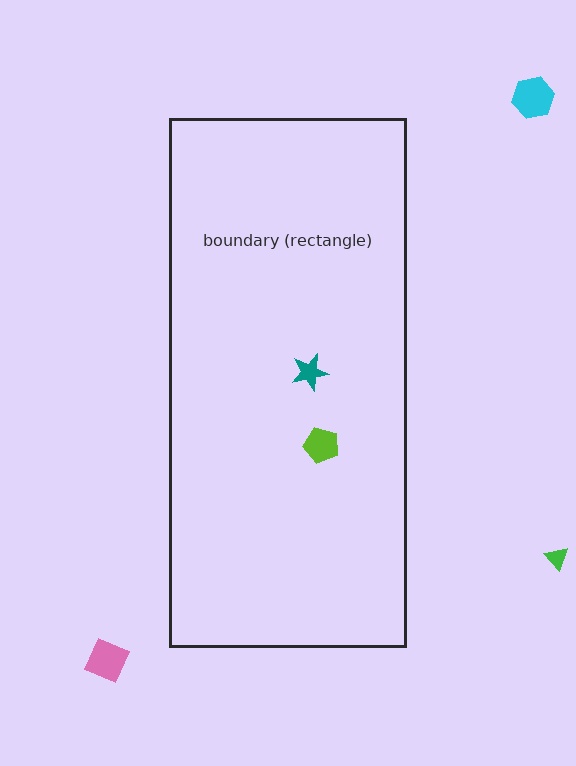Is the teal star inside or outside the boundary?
Inside.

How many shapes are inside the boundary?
2 inside, 3 outside.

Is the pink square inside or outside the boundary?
Outside.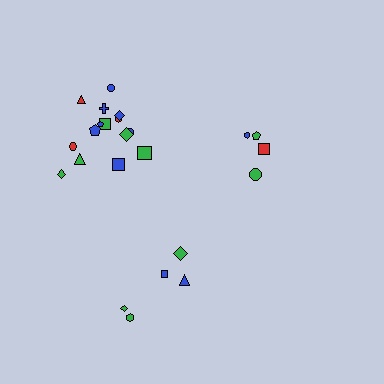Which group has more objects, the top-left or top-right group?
The top-left group.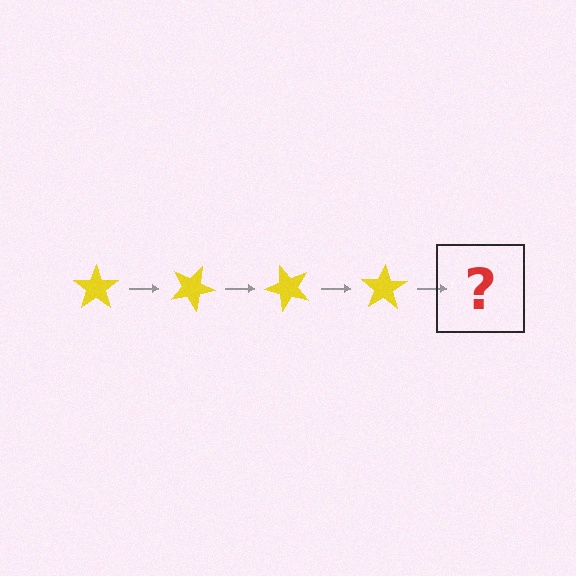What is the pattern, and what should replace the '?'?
The pattern is that the star rotates 25 degrees each step. The '?' should be a yellow star rotated 100 degrees.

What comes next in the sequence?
The next element should be a yellow star rotated 100 degrees.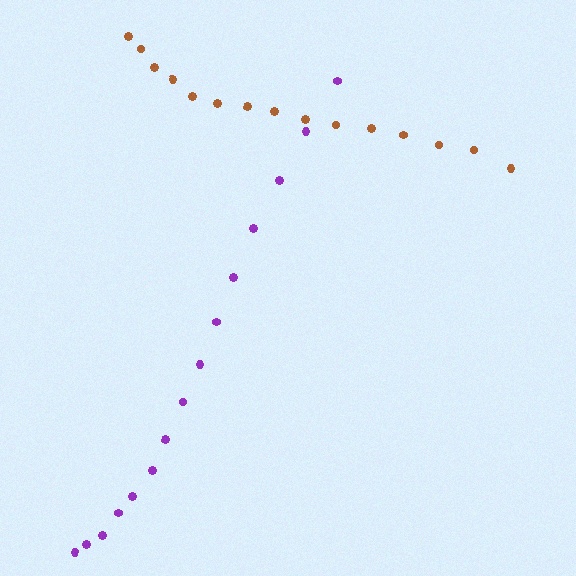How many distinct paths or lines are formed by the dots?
There are 2 distinct paths.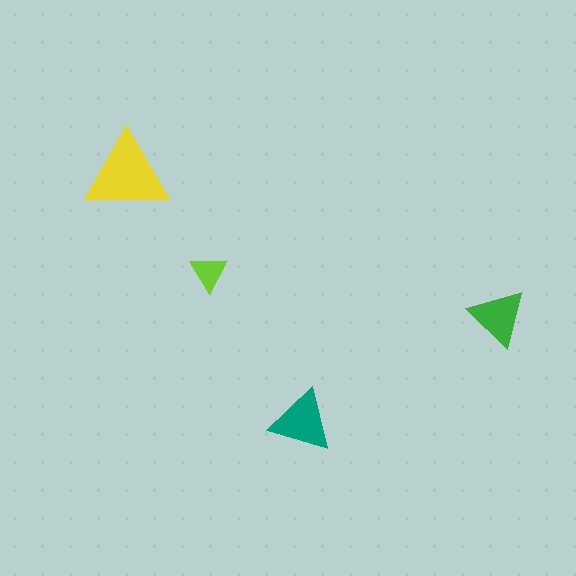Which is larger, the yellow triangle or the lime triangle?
The yellow one.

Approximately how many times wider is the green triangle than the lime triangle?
About 1.5 times wider.